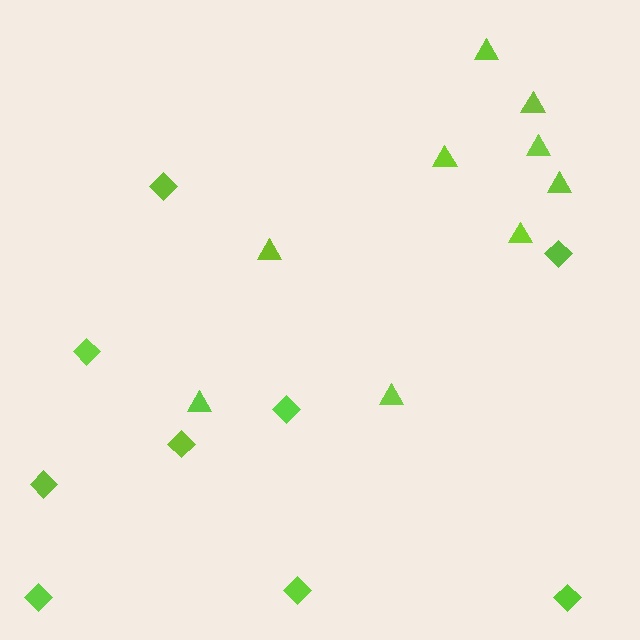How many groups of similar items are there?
There are 2 groups: one group of triangles (9) and one group of diamonds (9).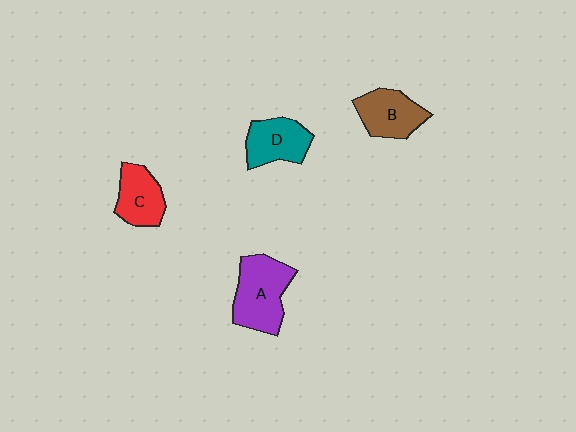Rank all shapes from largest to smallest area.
From largest to smallest: A (purple), B (brown), D (teal), C (red).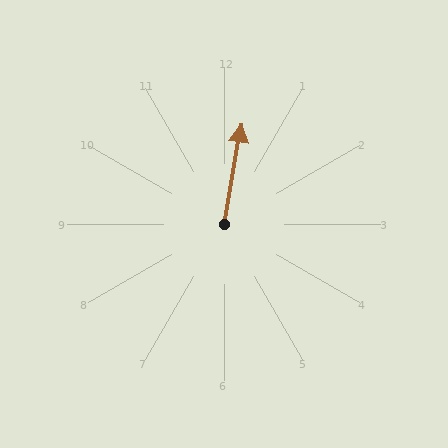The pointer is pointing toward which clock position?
Roughly 12 o'clock.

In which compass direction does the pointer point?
North.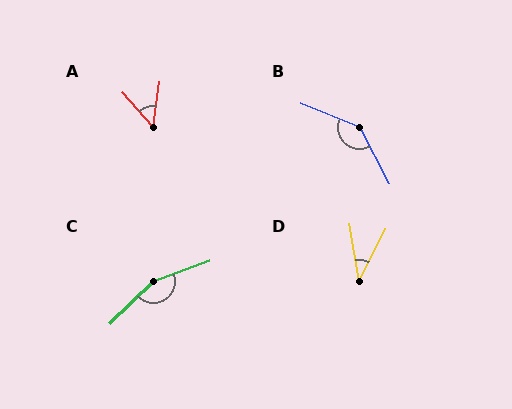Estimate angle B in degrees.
Approximately 140 degrees.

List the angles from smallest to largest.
D (36°), A (48°), B (140°), C (157°).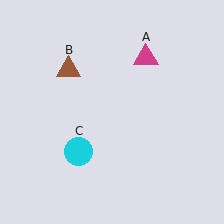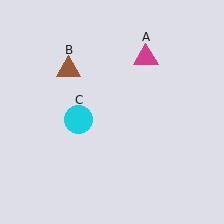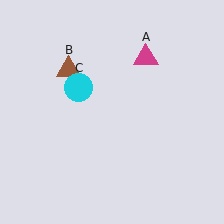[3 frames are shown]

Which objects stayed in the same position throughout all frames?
Magenta triangle (object A) and brown triangle (object B) remained stationary.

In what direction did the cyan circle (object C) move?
The cyan circle (object C) moved up.